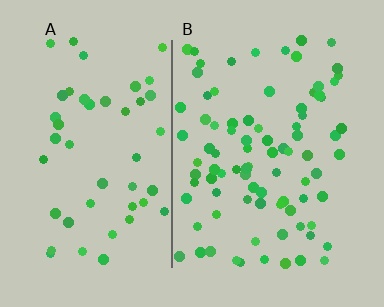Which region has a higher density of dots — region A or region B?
B (the right).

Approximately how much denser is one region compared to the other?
Approximately 1.8× — region B over region A.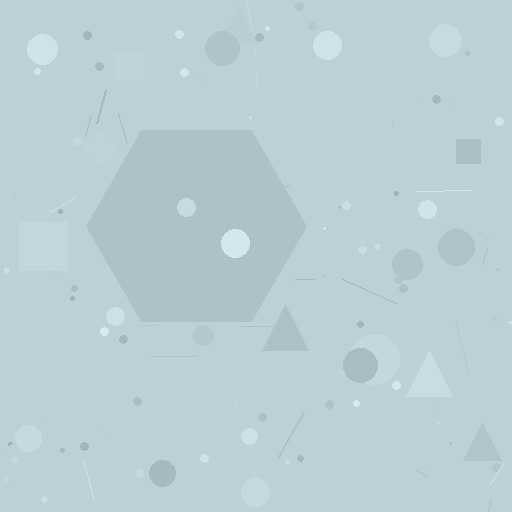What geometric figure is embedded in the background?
A hexagon is embedded in the background.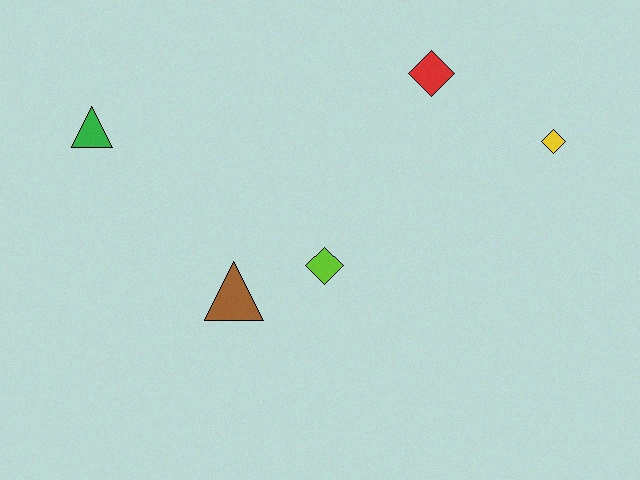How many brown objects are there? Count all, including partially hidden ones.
There is 1 brown object.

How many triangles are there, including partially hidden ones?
There are 2 triangles.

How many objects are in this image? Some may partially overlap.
There are 5 objects.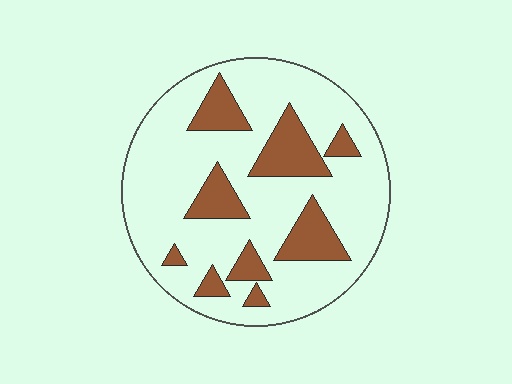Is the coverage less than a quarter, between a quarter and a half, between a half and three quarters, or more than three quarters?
Less than a quarter.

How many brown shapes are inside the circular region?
9.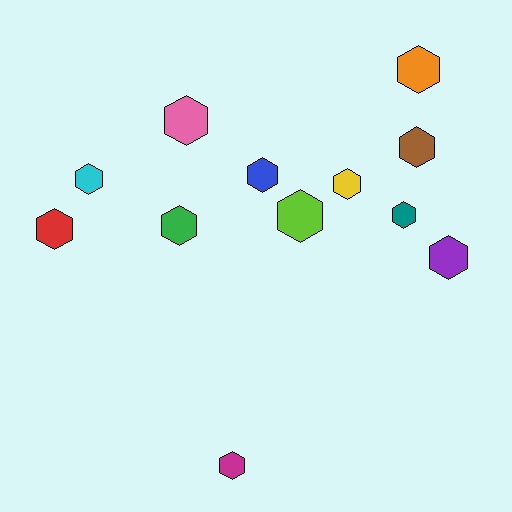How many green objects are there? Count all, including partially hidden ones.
There is 1 green object.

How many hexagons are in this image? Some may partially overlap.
There are 12 hexagons.